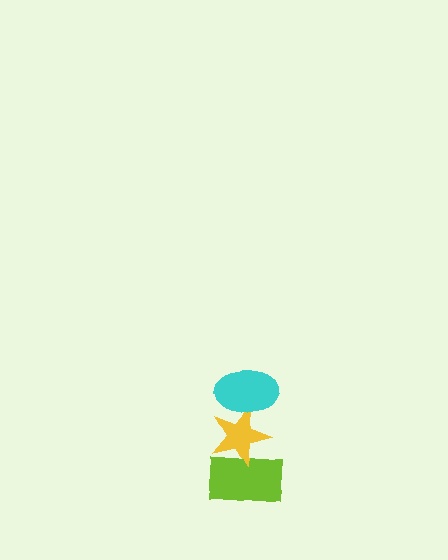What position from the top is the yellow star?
The yellow star is 2nd from the top.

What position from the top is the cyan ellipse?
The cyan ellipse is 1st from the top.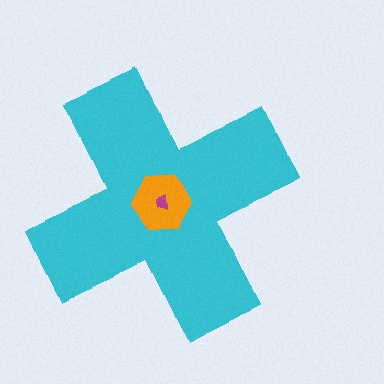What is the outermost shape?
The cyan cross.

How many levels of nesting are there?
3.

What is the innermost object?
The magenta trapezoid.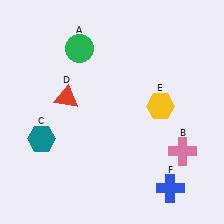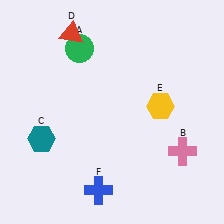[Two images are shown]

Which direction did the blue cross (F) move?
The blue cross (F) moved left.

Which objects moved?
The objects that moved are: the red triangle (D), the blue cross (F).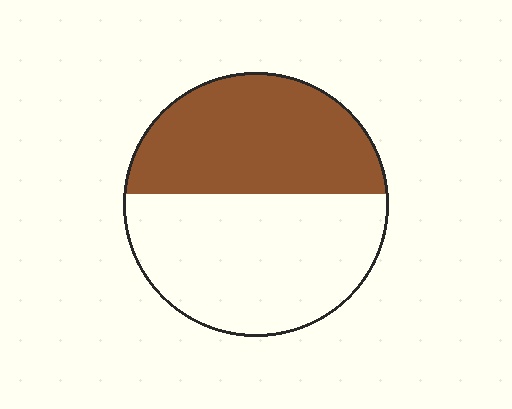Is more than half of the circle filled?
No.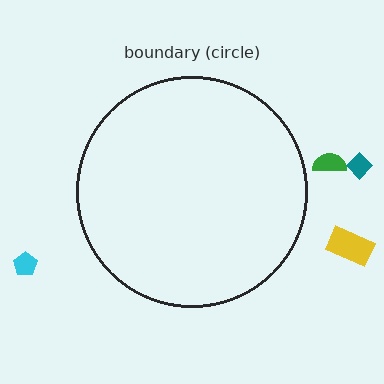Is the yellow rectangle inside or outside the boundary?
Outside.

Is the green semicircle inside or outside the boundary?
Outside.